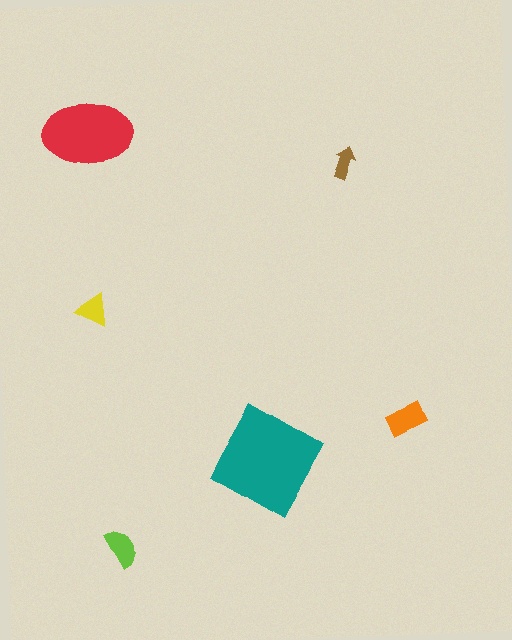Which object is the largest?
The teal diamond.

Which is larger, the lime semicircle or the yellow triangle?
The lime semicircle.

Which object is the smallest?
The brown arrow.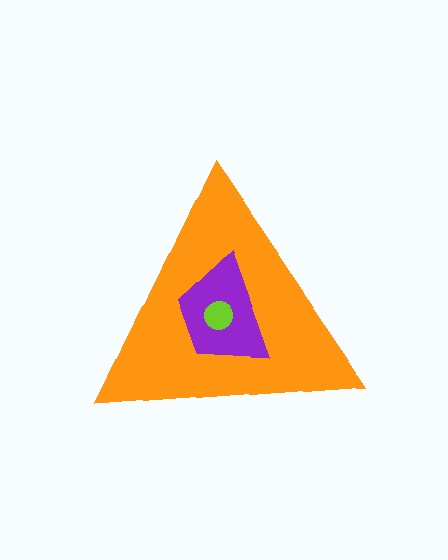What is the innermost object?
The lime circle.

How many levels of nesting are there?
3.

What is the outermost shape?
The orange triangle.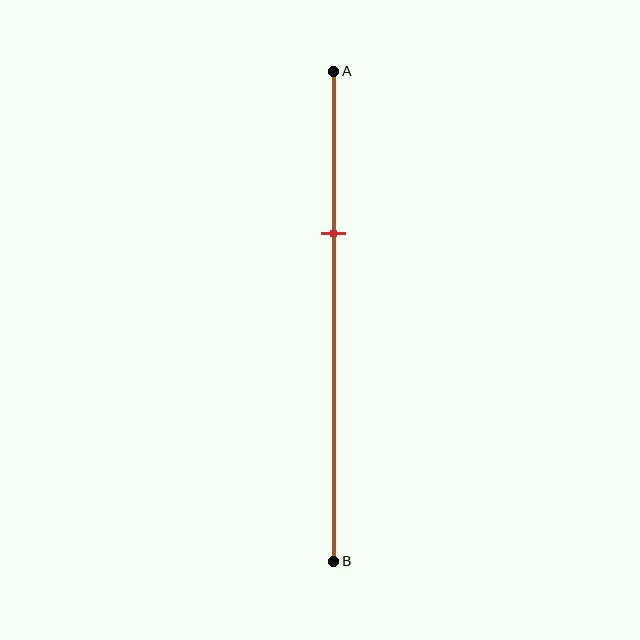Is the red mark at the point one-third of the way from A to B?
Yes, the mark is approximately at the one-third point.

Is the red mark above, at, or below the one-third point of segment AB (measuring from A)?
The red mark is approximately at the one-third point of segment AB.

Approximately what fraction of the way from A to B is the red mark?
The red mark is approximately 35% of the way from A to B.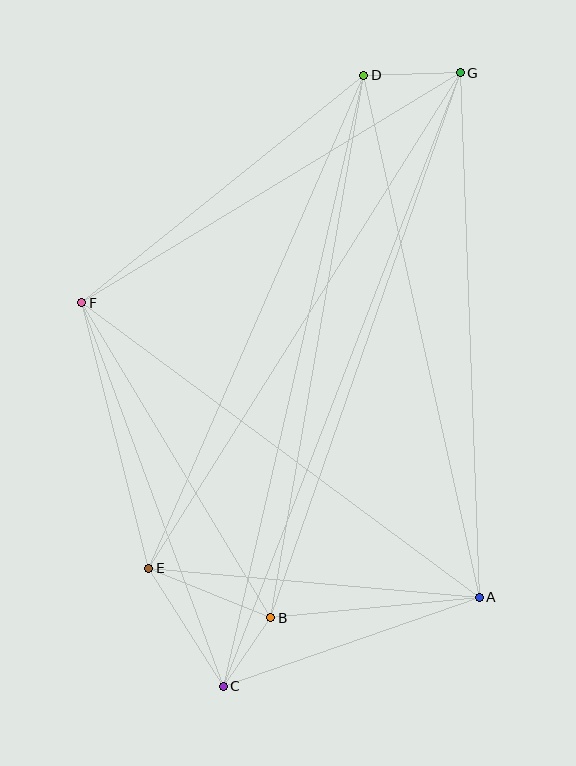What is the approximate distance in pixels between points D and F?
The distance between D and F is approximately 363 pixels.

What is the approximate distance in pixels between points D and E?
The distance between D and E is approximately 538 pixels.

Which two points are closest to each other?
Points B and C are closest to each other.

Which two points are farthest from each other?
Points C and G are farthest from each other.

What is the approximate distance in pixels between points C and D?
The distance between C and D is approximately 627 pixels.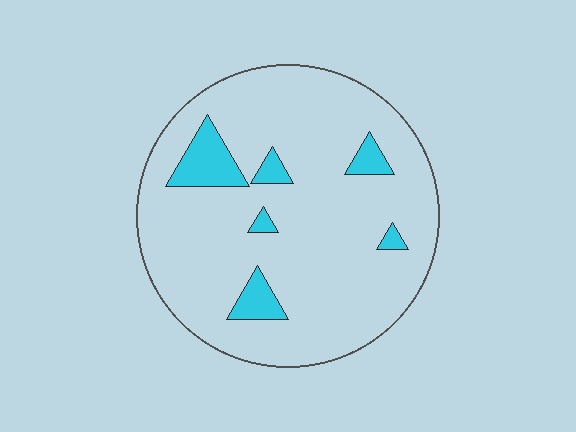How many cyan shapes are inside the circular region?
6.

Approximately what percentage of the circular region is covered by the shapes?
Approximately 10%.